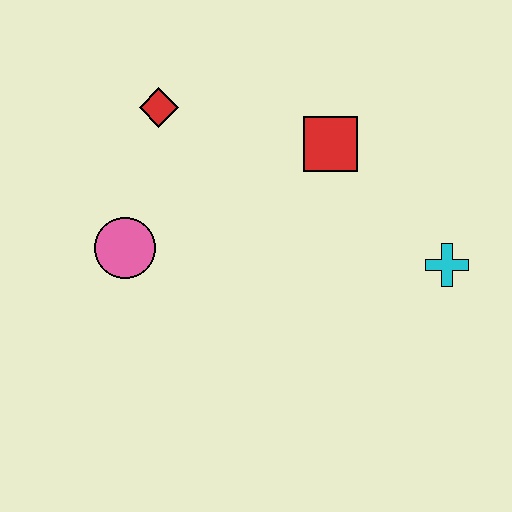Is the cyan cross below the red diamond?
Yes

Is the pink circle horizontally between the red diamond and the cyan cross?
No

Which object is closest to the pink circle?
The red diamond is closest to the pink circle.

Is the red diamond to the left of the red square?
Yes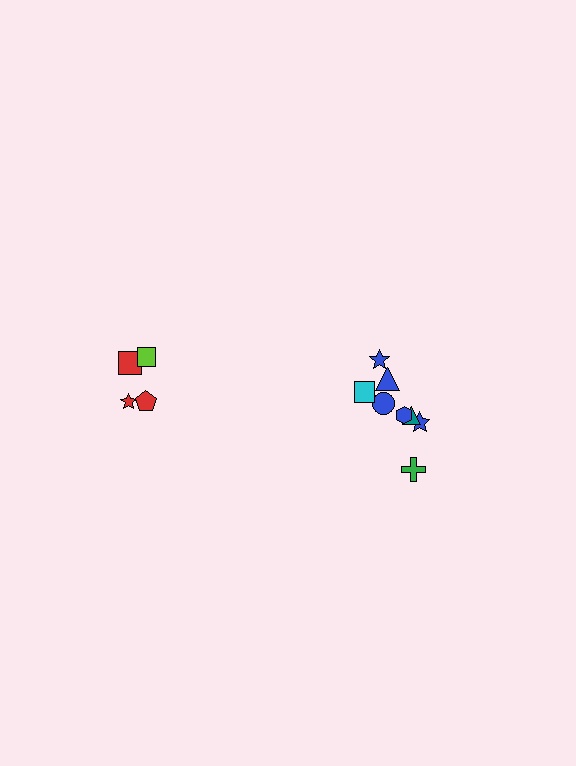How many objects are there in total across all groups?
There are 12 objects.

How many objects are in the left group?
There are 4 objects.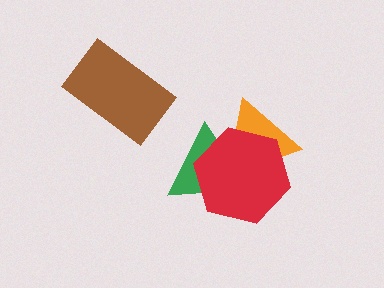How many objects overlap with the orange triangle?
2 objects overlap with the orange triangle.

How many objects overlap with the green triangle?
2 objects overlap with the green triangle.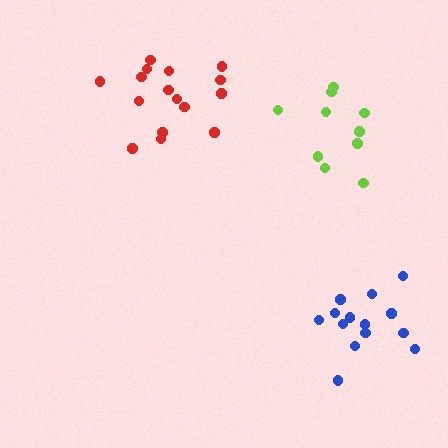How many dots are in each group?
Group 1: 10 dots, Group 2: 16 dots, Group 3: 14 dots (40 total).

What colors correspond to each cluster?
The clusters are colored: lime, red, blue.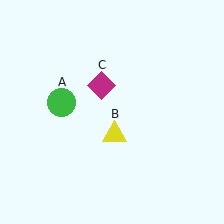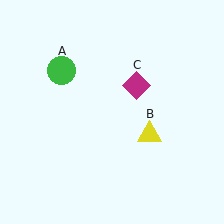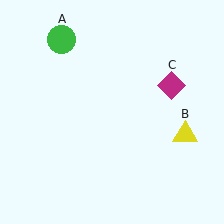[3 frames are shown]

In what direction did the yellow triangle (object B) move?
The yellow triangle (object B) moved right.